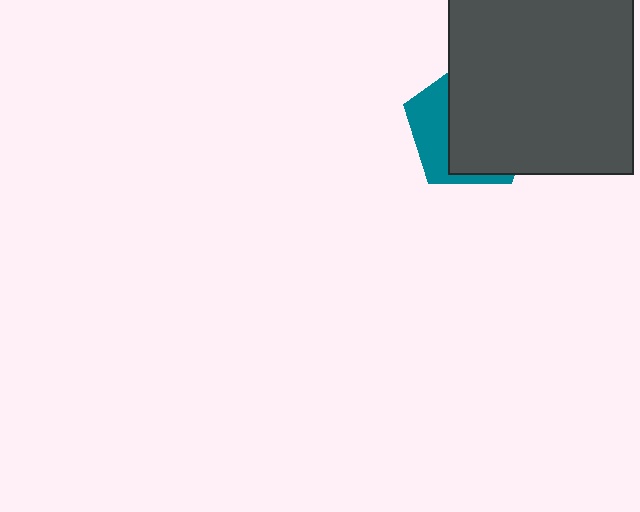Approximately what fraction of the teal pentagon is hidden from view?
Roughly 68% of the teal pentagon is hidden behind the dark gray rectangle.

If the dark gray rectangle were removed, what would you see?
You would see the complete teal pentagon.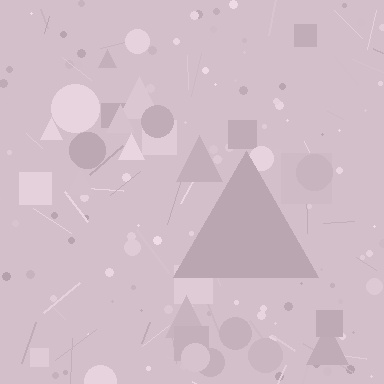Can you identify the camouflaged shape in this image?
The camouflaged shape is a triangle.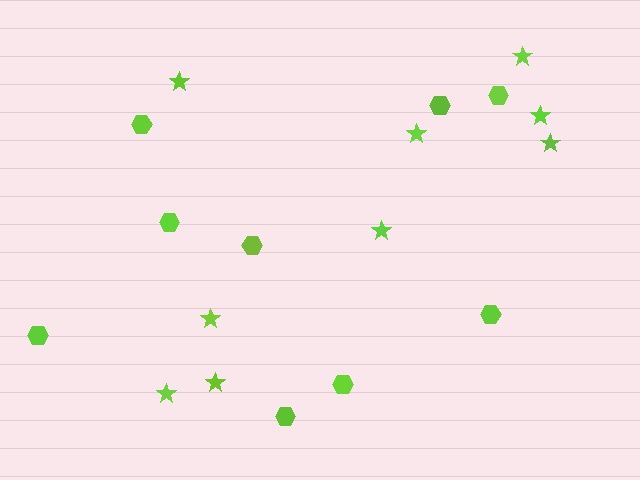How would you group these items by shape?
There are 2 groups: one group of hexagons (9) and one group of stars (9).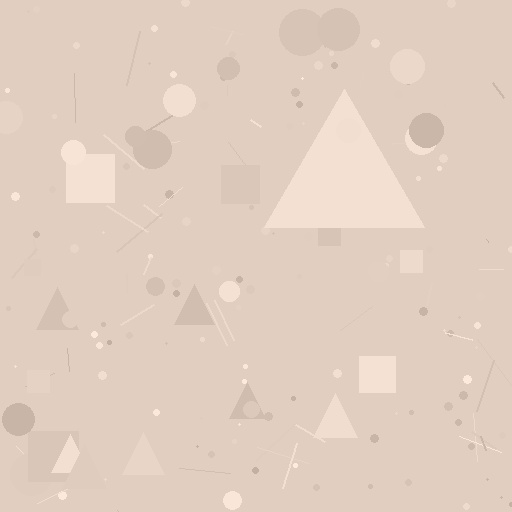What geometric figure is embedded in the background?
A triangle is embedded in the background.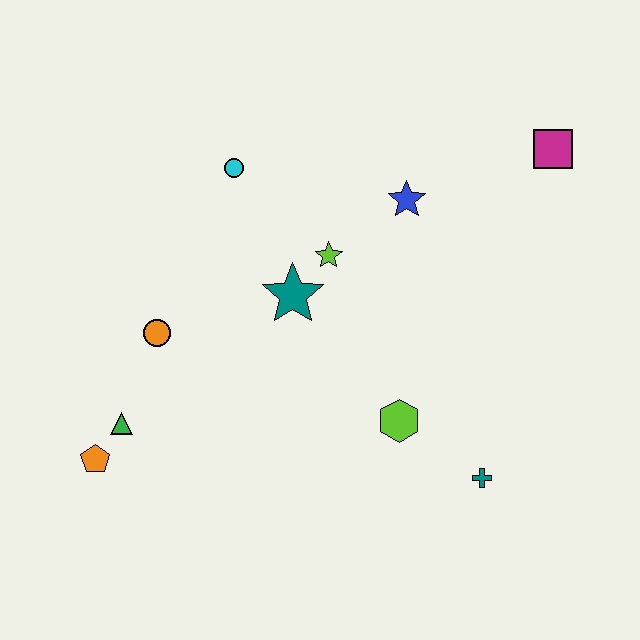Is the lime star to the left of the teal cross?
Yes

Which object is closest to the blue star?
The lime star is closest to the blue star.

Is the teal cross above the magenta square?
No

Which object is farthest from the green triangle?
The magenta square is farthest from the green triangle.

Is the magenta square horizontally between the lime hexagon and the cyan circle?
No